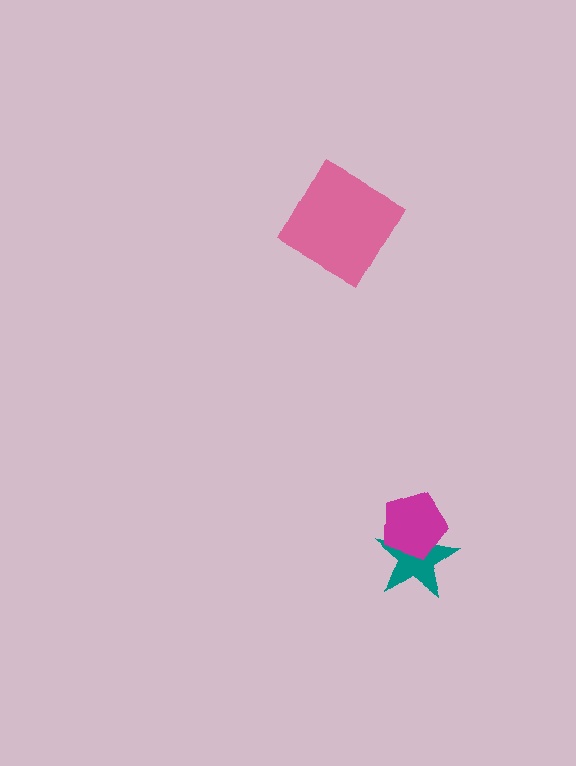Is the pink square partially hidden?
No, no other shape covers it.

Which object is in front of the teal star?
The magenta pentagon is in front of the teal star.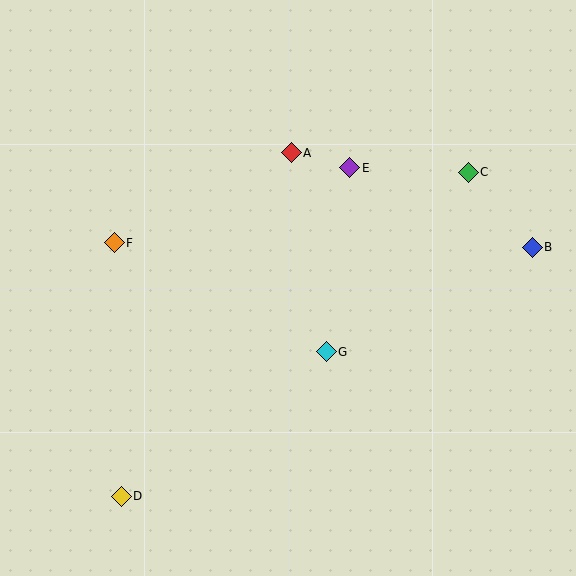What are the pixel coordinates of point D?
Point D is at (121, 496).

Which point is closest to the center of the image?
Point G at (326, 352) is closest to the center.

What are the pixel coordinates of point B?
Point B is at (532, 247).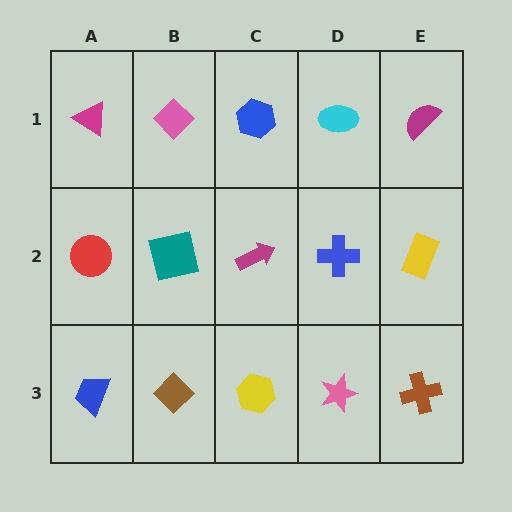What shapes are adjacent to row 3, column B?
A teal square (row 2, column B), a blue trapezoid (row 3, column A), a yellow hexagon (row 3, column C).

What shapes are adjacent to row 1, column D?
A blue cross (row 2, column D), a blue hexagon (row 1, column C), a magenta semicircle (row 1, column E).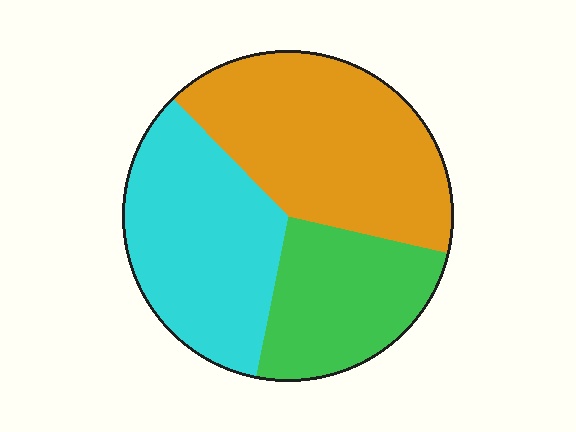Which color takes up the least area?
Green, at roughly 25%.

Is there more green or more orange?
Orange.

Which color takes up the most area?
Orange, at roughly 40%.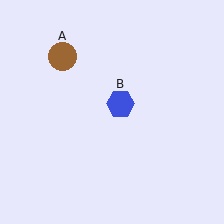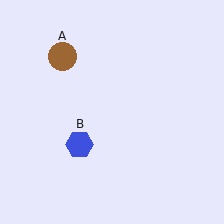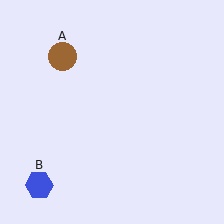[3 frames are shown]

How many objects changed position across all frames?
1 object changed position: blue hexagon (object B).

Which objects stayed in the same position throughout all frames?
Brown circle (object A) remained stationary.